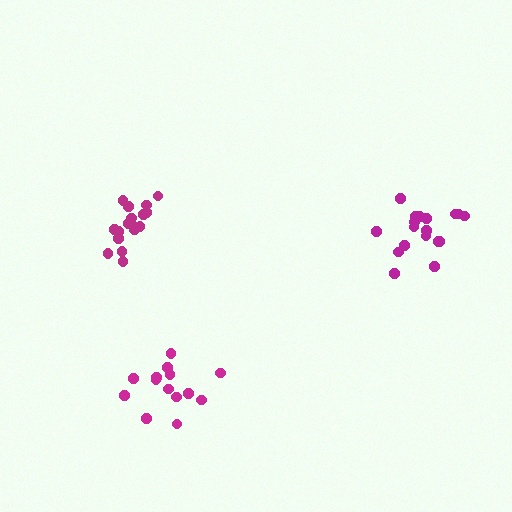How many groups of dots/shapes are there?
There are 3 groups.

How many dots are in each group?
Group 1: 14 dots, Group 2: 17 dots, Group 3: 18 dots (49 total).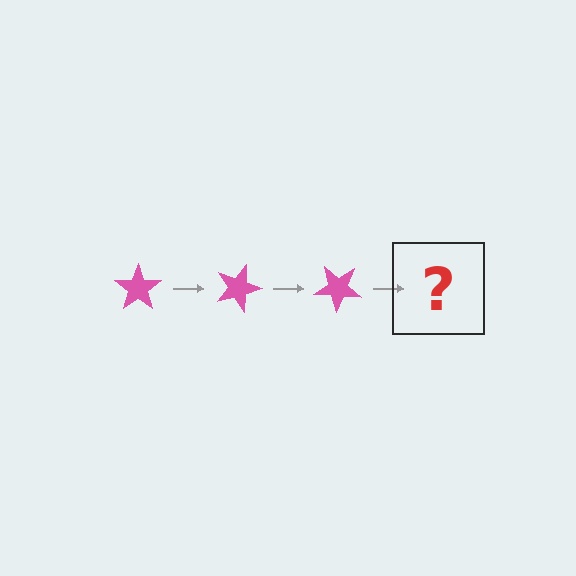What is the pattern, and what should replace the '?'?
The pattern is that the star rotates 20 degrees each step. The '?' should be a pink star rotated 60 degrees.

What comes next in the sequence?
The next element should be a pink star rotated 60 degrees.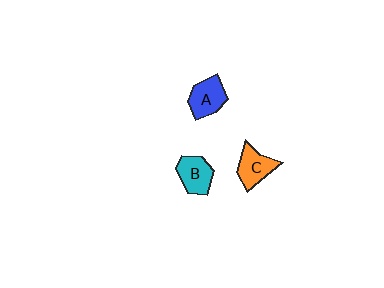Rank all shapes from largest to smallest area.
From largest to smallest: A (blue), C (orange), B (cyan).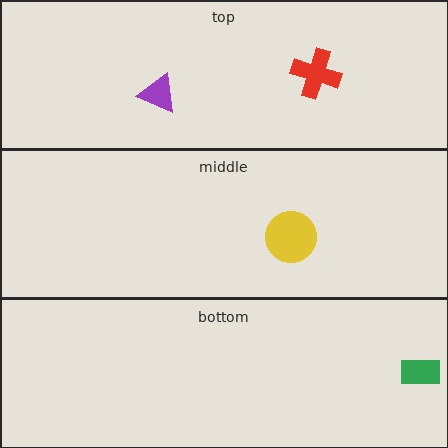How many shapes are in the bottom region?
1.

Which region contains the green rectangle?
The bottom region.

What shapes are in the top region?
The red cross, the purple triangle.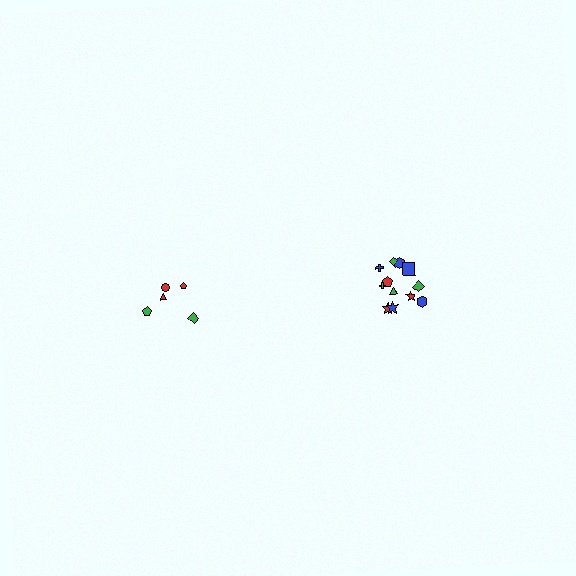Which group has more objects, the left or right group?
The right group.